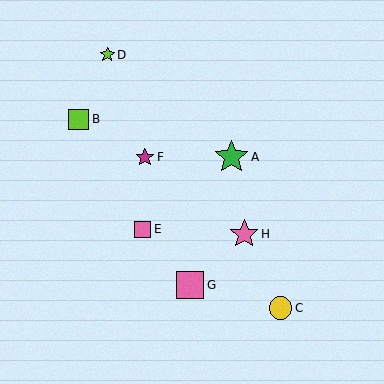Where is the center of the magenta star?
The center of the magenta star is at (145, 157).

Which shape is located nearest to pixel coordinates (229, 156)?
The green star (labeled A) at (232, 157) is nearest to that location.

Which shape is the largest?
The green star (labeled A) is the largest.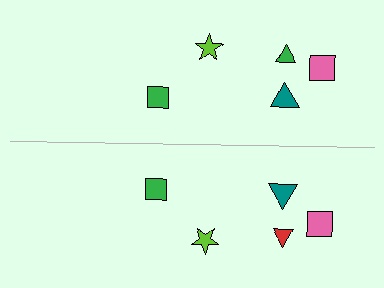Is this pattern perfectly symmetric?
No, the pattern is not perfectly symmetric. The red triangle on the bottom side breaks the symmetry — its mirror counterpart is green.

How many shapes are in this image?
There are 10 shapes in this image.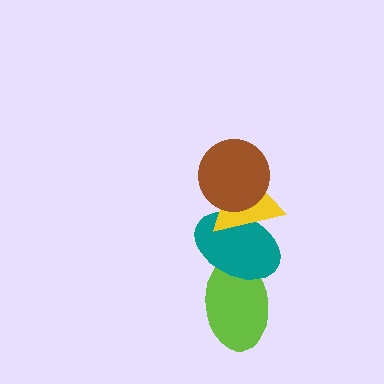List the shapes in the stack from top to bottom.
From top to bottom: the brown circle, the yellow triangle, the teal ellipse, the lime ellipse.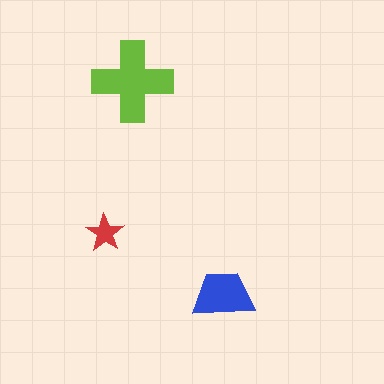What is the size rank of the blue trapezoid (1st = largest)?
2nd.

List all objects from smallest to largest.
The red star, the blue trapezoid, the lime cross.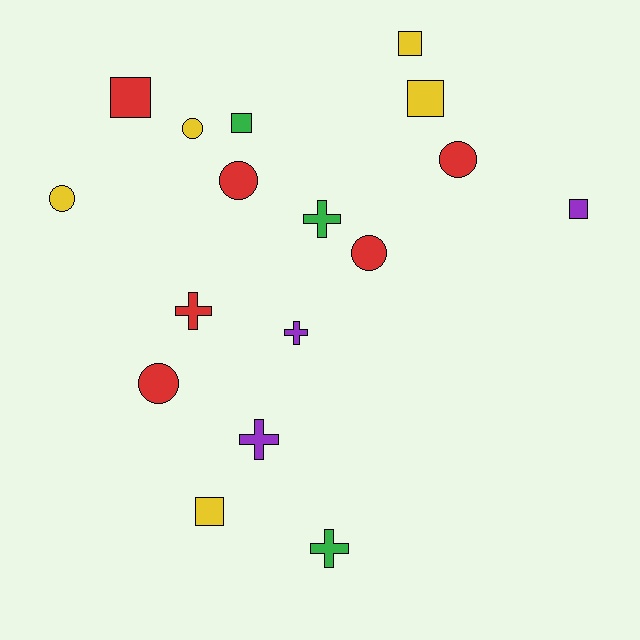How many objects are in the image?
There are 17 objects.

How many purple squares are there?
There is 1 purple square.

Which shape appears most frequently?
Circle, with 6 objects.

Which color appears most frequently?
Red, with 6 objects.